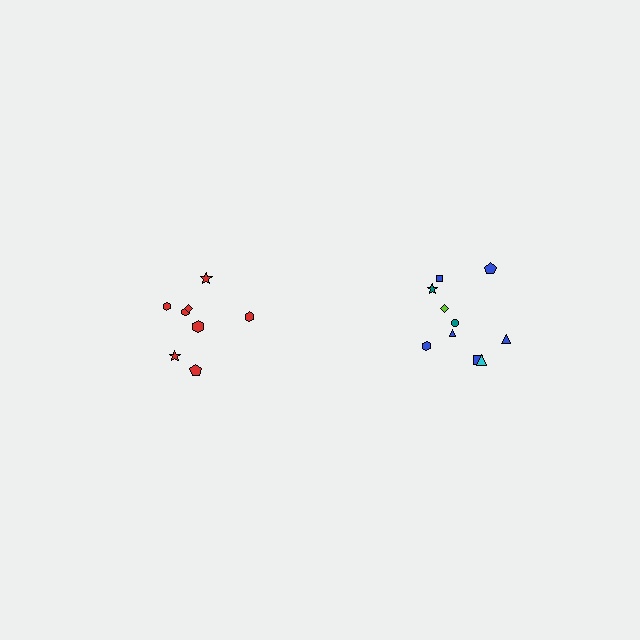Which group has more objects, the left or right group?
The right group.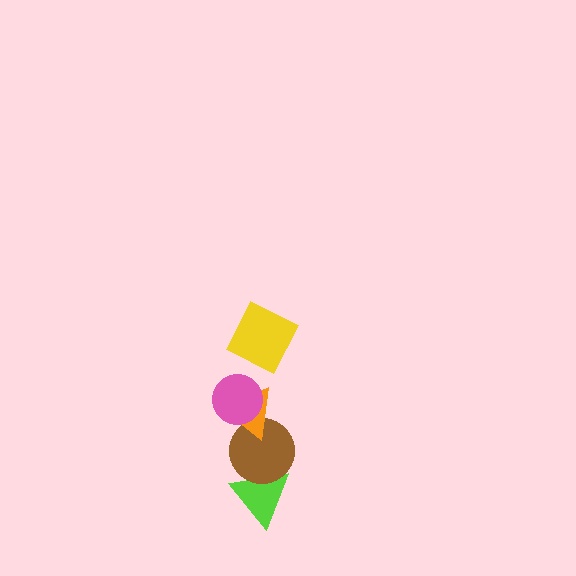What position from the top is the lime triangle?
The lime triangle is 5th from the top.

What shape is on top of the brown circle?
The orange triangle is on top of the brown circle.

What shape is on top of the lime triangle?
The brown circle is on top of the lime triangle.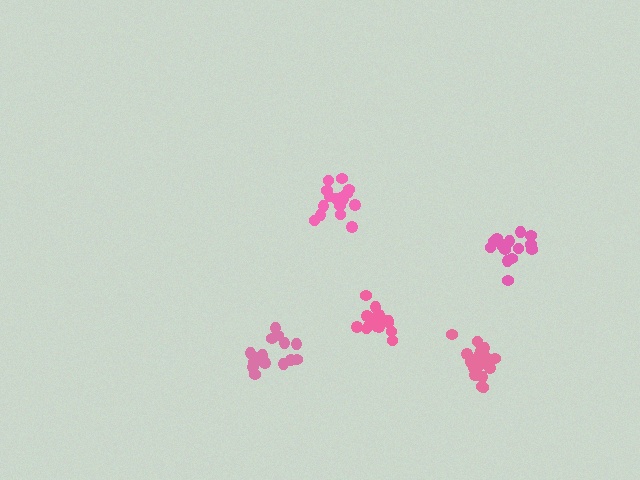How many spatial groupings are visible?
There are 5 spatial groupings.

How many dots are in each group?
Group 1: 16 dots, Group 2: 14 dots, Group 3: 19 dots, Group 4: 17 dots, Group 5: 17 dots (83 total).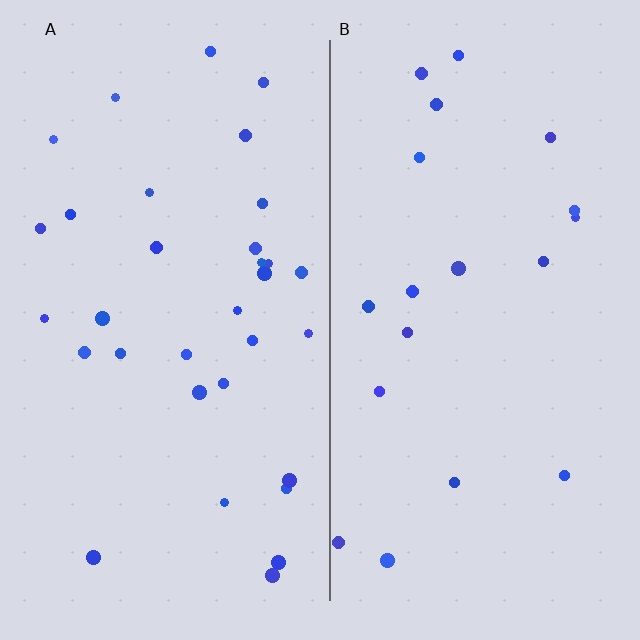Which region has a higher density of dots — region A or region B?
A (the left).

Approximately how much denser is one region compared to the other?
Approximately 1.7× — region A over region B.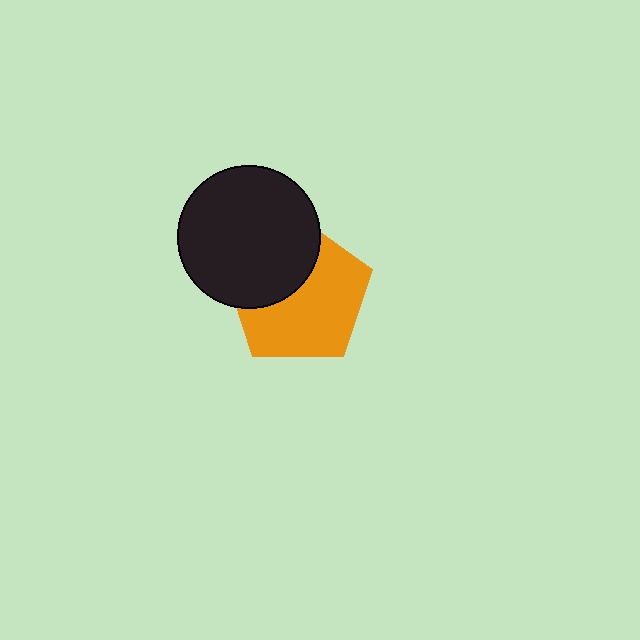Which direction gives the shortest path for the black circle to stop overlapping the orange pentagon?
Moving toward the upper-left gives the shortest separation.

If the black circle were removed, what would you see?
You would see the complete orange pentagon.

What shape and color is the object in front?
The object in front is a black circle.